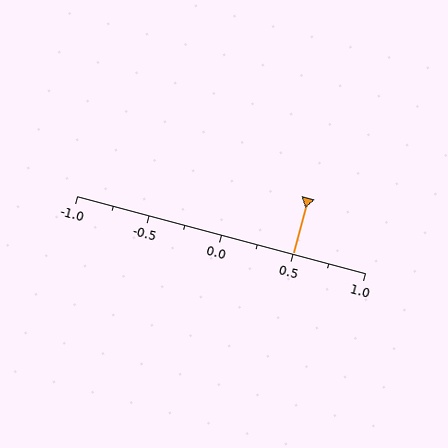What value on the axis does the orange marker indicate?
The marker indicates approximately 0.5.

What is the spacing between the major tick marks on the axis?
The major ticks are spaced 0.5 apart.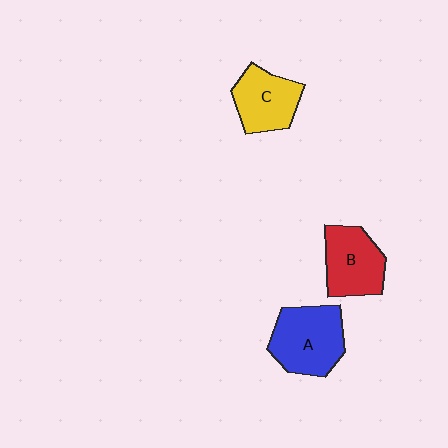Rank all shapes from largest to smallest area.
From largest to smallest: A (blue), B (red), C (yellow).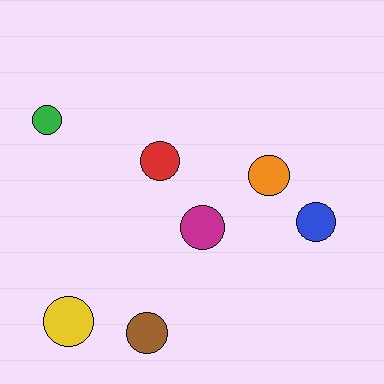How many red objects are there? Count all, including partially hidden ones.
There is 1 red object.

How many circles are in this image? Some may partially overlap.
There are 7 circles.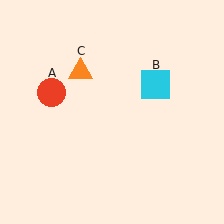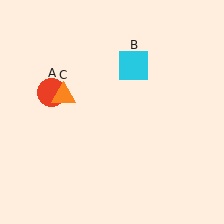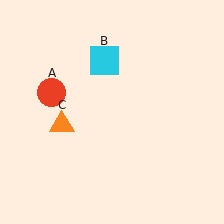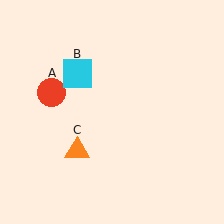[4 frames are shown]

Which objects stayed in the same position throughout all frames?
Red circle (object A) remained stationary.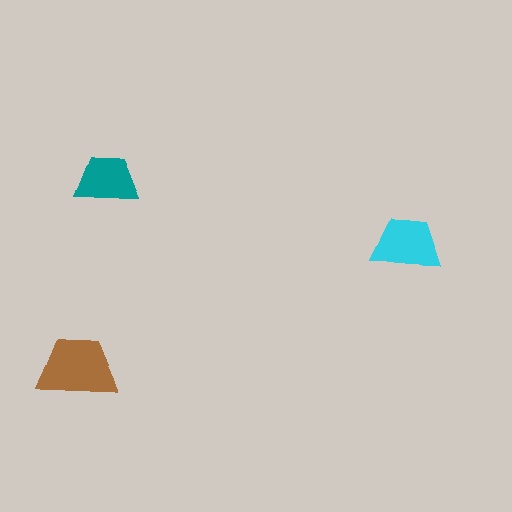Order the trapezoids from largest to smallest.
the brown one, the cyan one, the teal one.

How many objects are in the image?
There are 3 objects in the image.